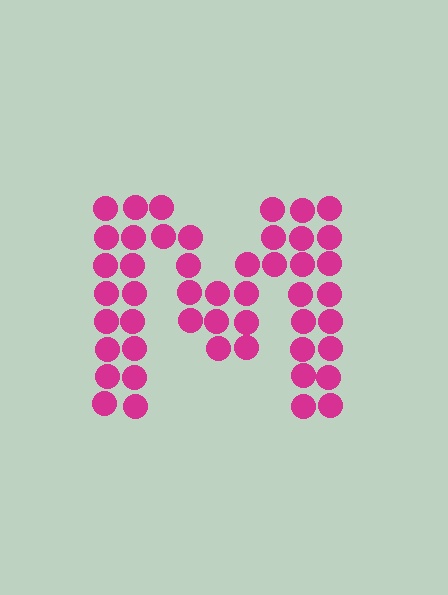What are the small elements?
The small elements are circles.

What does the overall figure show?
The overall figure shows the letter M.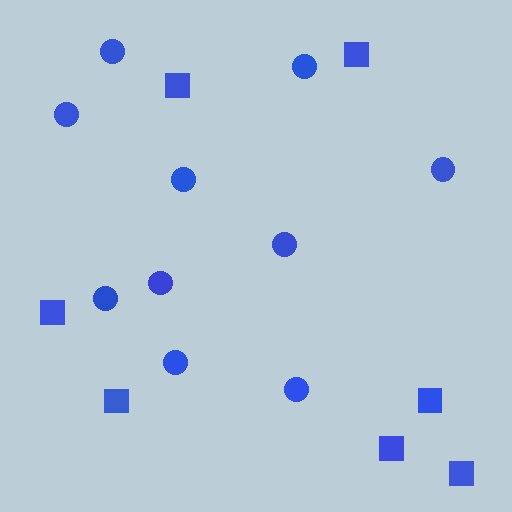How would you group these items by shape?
There are 2 groups: one group of circles (10) and one group of squares (7).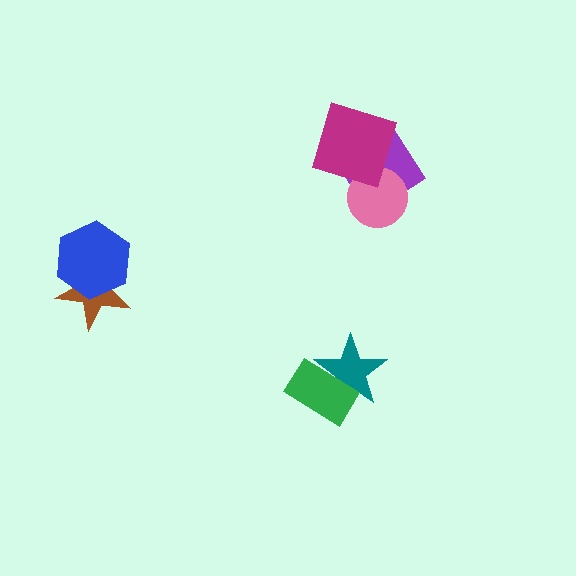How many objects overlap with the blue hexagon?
1 object overlaps with the blue hexagon.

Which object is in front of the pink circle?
The magenta diamond is in front of the pink circle.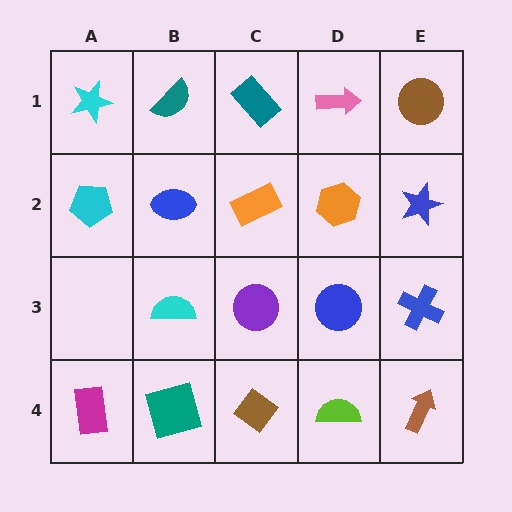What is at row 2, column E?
A blue star.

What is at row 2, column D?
An orange hexagon.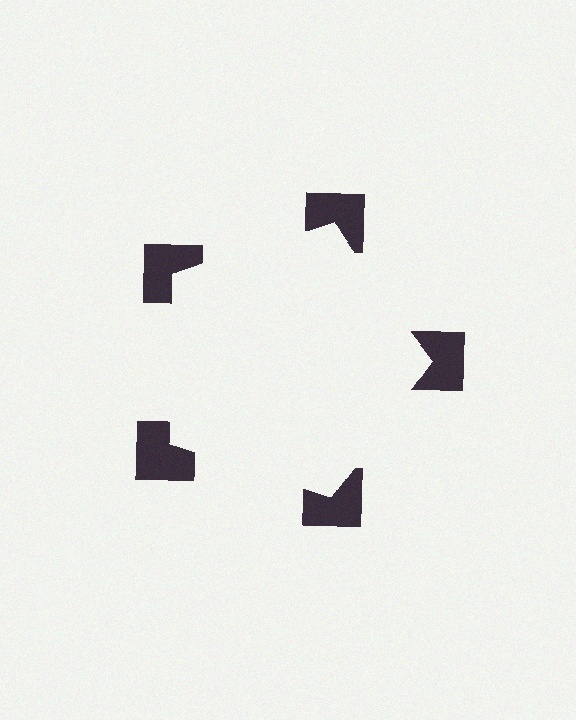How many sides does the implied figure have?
5 sides.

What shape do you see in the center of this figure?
An illusory pentagon — its edges are inferred from the aligned wedge cuts in the notched squares, not physically drawn.